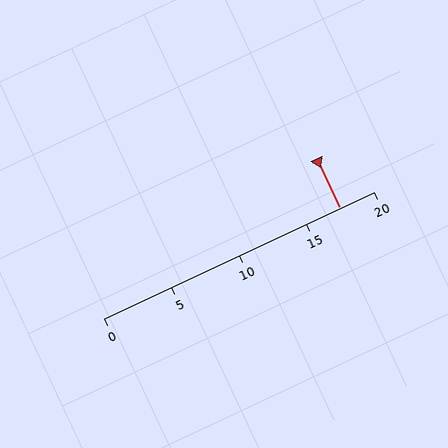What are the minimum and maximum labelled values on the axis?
The axis runs from 0 to 20.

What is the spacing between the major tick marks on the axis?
The major ticks are spaced 5 apart.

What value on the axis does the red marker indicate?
The marker indicates approximately 17.5.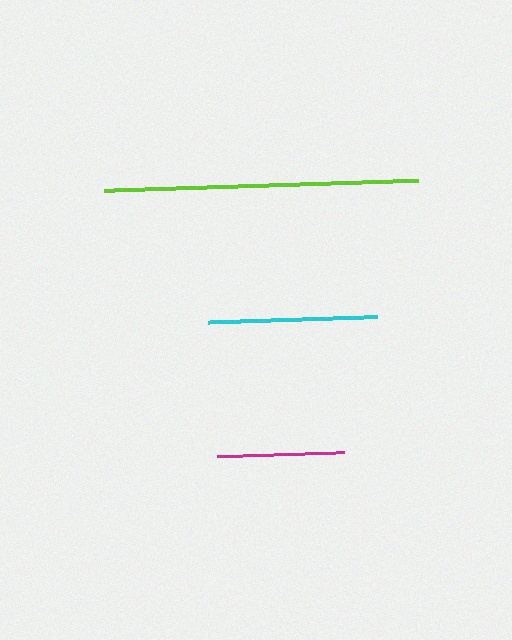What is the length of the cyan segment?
The cyan segment is approximately 169 pixels long.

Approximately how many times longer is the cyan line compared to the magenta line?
The cyan line is approximately 1.3 times the length of the magenta line.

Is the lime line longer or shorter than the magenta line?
The lime line is longer than the magenta line.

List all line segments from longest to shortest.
From longest to shortest: lime, cyan, magenta.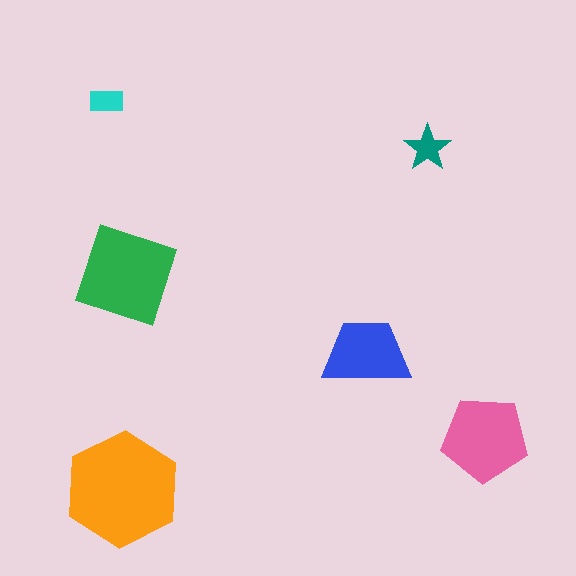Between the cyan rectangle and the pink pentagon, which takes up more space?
The pink pentagon.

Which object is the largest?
The orange hexagon.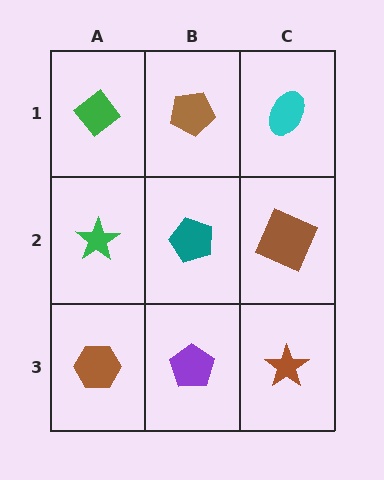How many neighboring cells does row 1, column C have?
2.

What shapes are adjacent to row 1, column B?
A teal pentagon (row 2, column B), a green diamond (row 1, column A), a cyan ellipse (row 1, column C).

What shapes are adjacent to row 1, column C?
A brown square (row 2, column C), a brown pentagon (row 1, column B).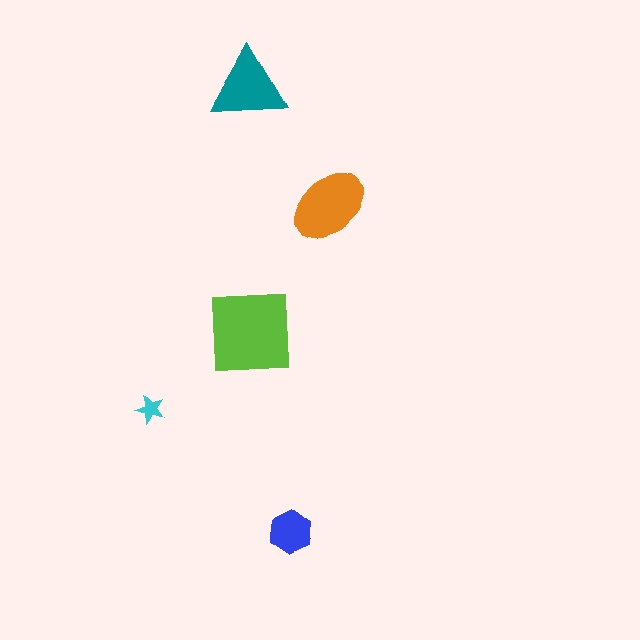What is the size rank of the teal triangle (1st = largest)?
3rd.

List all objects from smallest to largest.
The cyan star, the blue hexagon, the teal triangle, the orange ellipse, the lime square.